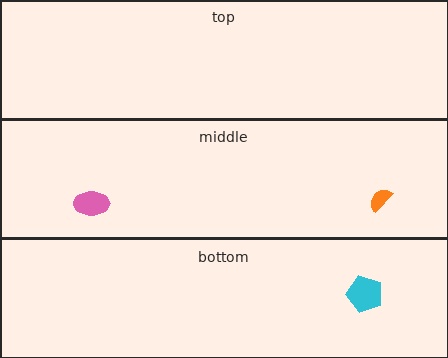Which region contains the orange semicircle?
The middle region.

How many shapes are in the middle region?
2.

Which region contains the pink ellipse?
The middle region.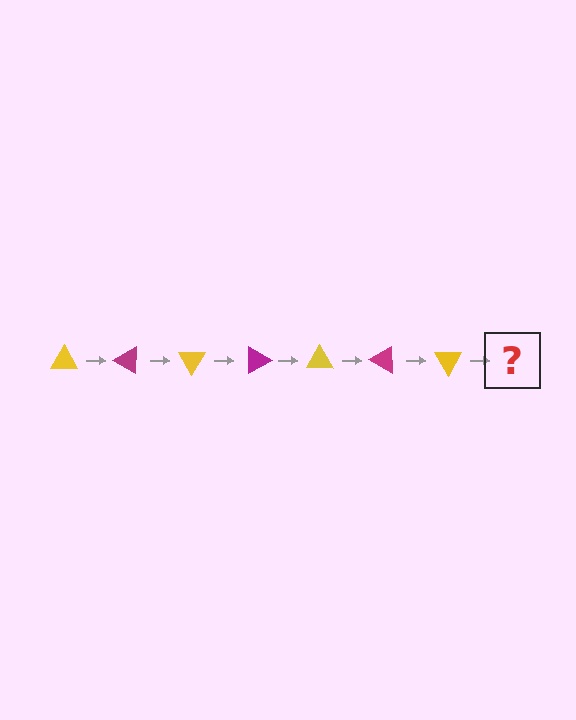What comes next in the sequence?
The next element should be a magenta triangle, rotated 210 degrees from the start.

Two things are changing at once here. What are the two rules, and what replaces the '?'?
The two rules are that it rotates 30 degrees each step and the color cycles through yellow and magenta. The '?' should be a magenta triangle, rotated 210 degrees from the start.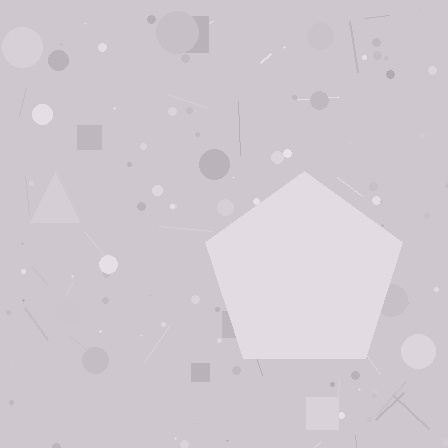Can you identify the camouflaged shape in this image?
The camouflaged shape is a pentagon.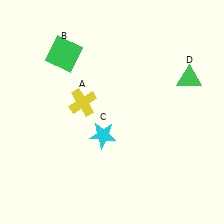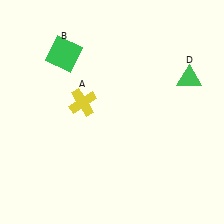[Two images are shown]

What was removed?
The cyan star (C) was removed in Image 2.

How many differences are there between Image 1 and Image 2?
There is 1 difference between the two images.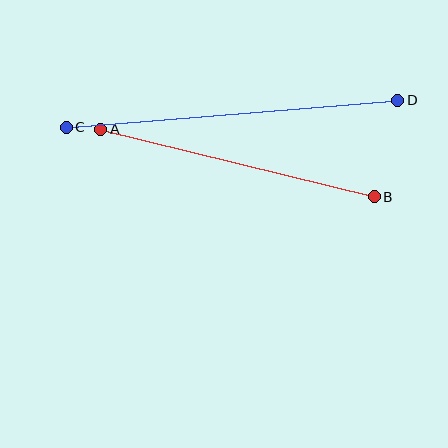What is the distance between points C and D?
The distance is approximately 332 pixels.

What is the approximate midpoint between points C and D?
The midpoint is at approximately (232, 114) pixels.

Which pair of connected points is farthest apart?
Points C and D are farthest apart.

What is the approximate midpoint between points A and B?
The midpoint is at approximately (238, 163) pixels.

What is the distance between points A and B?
The distance is approximately 282 pixels.